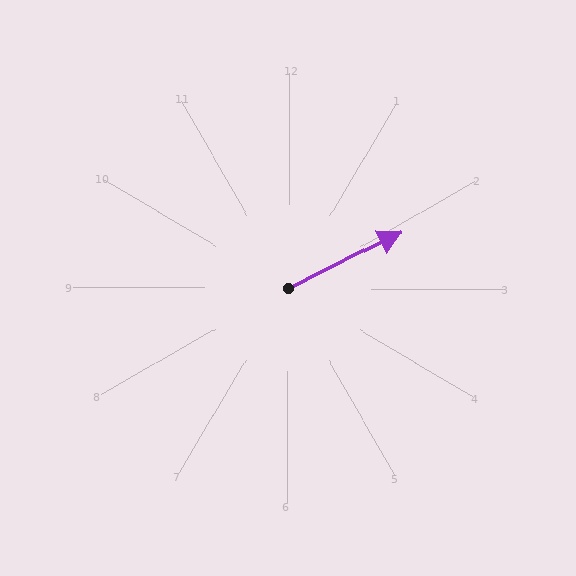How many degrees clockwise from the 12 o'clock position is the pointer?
Approximately 63 degrees.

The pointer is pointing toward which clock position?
Roughly 2 o'clock.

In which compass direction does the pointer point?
Northeast.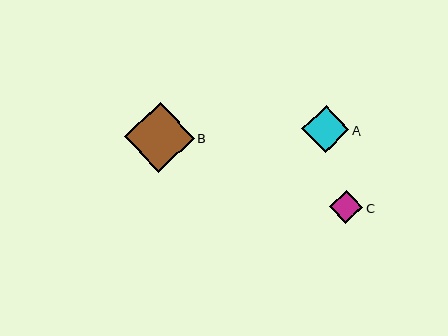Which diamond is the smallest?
Diamond C is the smallest with a size of approximately 33 pixels.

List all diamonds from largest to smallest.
From largest to smallest: B, A, C.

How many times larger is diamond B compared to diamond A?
Diamond B is approximately 1.5 times the size of diamond A.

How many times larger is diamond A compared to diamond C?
Diamond A is approximately 1.4 times the size of diamond C.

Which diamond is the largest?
Diamond B is the largest with a size of approximately 70 pixels.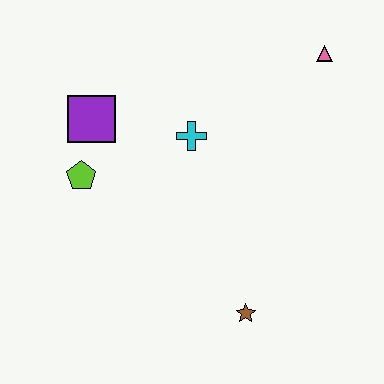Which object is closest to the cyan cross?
The purple square is closest to the cyan cross.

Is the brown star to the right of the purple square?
Yes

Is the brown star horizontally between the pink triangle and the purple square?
Yes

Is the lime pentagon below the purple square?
Yes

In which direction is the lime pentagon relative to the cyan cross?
The lime pentagon is to the left of the cyan cross.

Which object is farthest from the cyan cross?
The brown star is farthest from the cyan cross.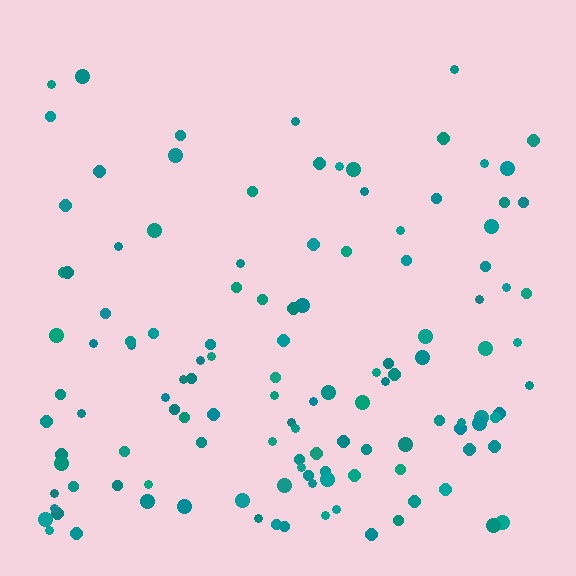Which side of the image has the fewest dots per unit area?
The top.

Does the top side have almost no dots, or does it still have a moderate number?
Still a moderate number, just noticeably fewer than the bottom.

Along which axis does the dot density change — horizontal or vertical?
Vertical.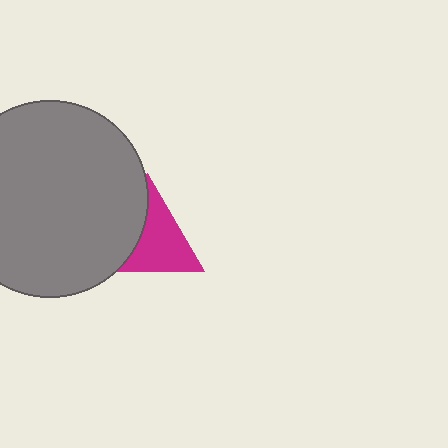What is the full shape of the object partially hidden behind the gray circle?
The partially hidden object is a magenta triangle.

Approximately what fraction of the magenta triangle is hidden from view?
Roughly 40% of the magenta triangle is hidden behind the gray circle.